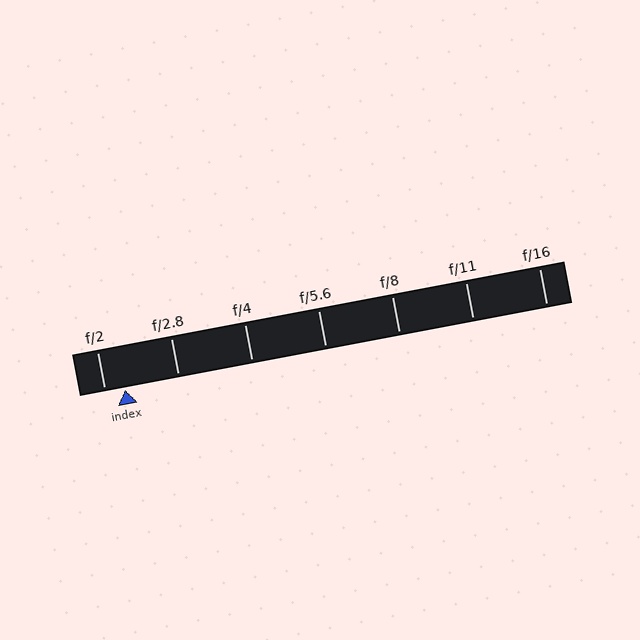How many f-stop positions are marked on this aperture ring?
There are 7 f-stop positions marked.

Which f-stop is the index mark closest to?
The index mark is closest to f/2.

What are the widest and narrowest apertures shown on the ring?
The widest aperture shown is f/2 and the narrowest is f/16.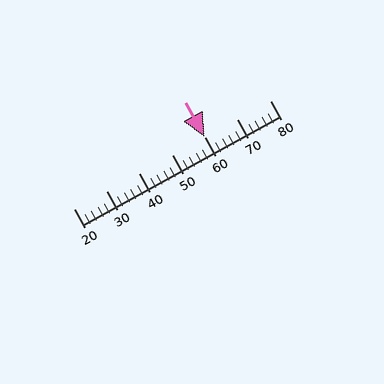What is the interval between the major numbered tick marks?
The major tick marks are spaced 10 units apart.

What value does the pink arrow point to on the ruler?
The pink arrow points to approximately 60.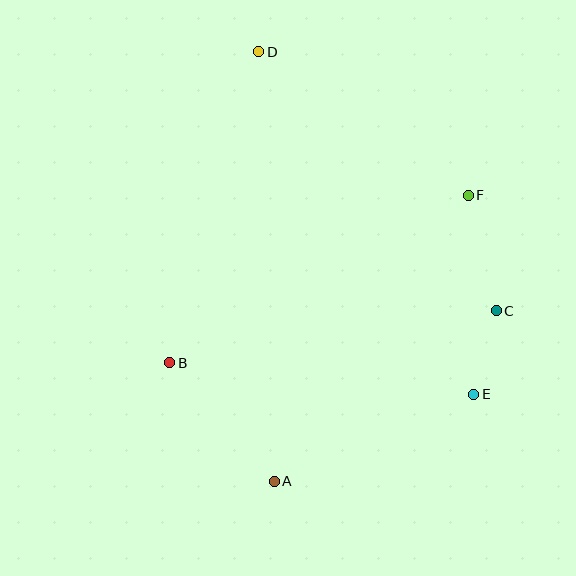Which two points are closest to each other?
Points C and E are closest to each other.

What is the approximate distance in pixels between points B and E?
The distance between B and E is approximately 306 pixels.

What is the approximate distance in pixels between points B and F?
The distance between B and F is approximately 343 pixels.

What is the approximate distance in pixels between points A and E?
The distance between A and E is approximately 218 pixels.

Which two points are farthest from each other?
Points A and D are farthest from each other.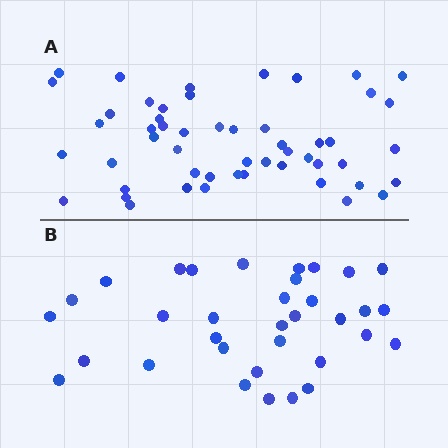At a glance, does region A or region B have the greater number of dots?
Region A (the top region) has more dots.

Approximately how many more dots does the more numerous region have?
Region A has approximately 20 more dots than region B.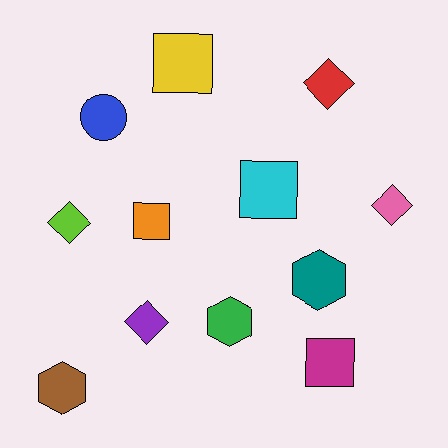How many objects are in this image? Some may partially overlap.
There are 12 objects.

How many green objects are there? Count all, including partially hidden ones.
There is 1 green object.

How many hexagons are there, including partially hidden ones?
There are 3 hexagons.